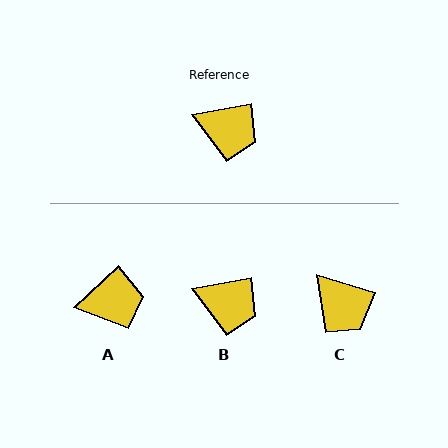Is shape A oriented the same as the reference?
No, it is off by about 32 degrees.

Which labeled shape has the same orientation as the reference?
B.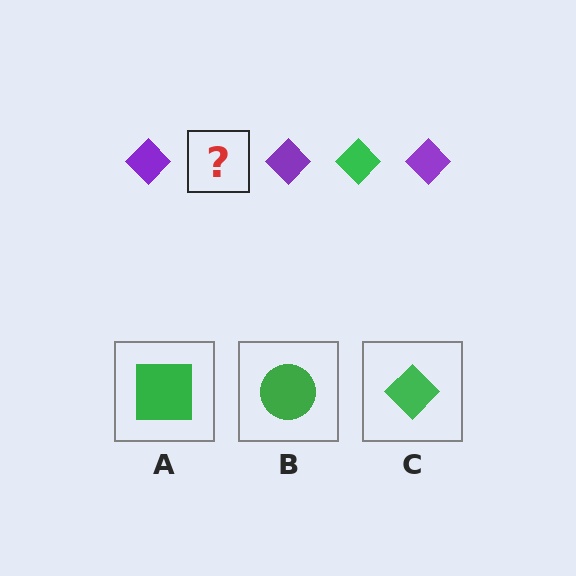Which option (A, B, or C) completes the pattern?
C.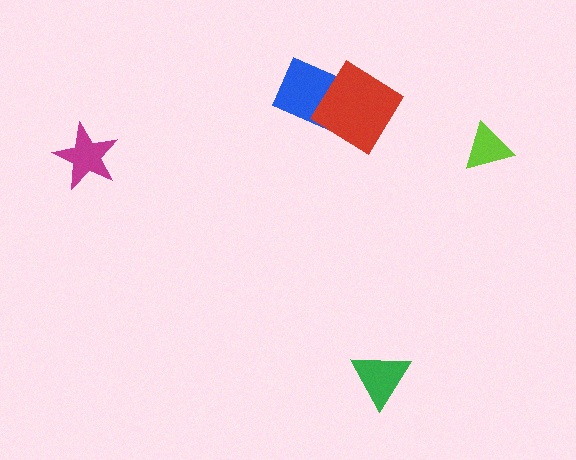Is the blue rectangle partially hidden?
Yes, it is partially covered by another shape.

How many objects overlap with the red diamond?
1 object overlaps with the red diamond.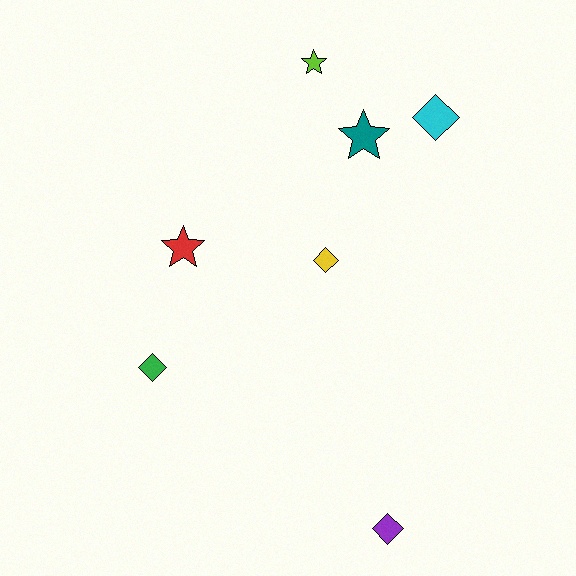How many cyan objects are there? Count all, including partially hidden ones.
There is 1 cyan object.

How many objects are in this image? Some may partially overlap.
There are 7 objects.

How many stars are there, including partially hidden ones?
There are 3 stars.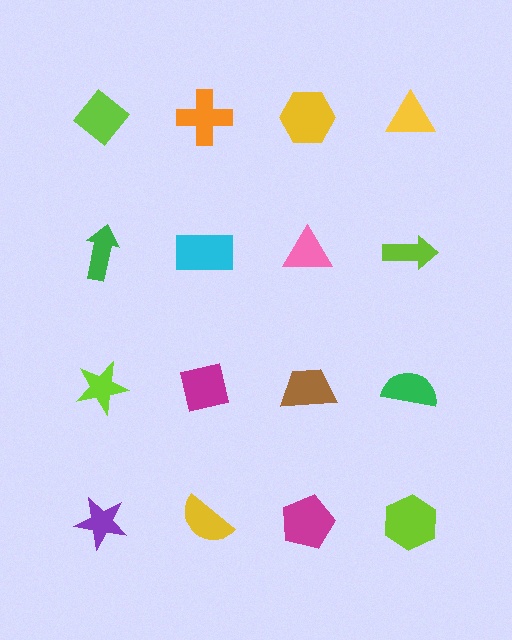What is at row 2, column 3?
A pink triangle.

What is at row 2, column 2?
A cyan rectangle.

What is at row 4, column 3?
A magenta pentagon.